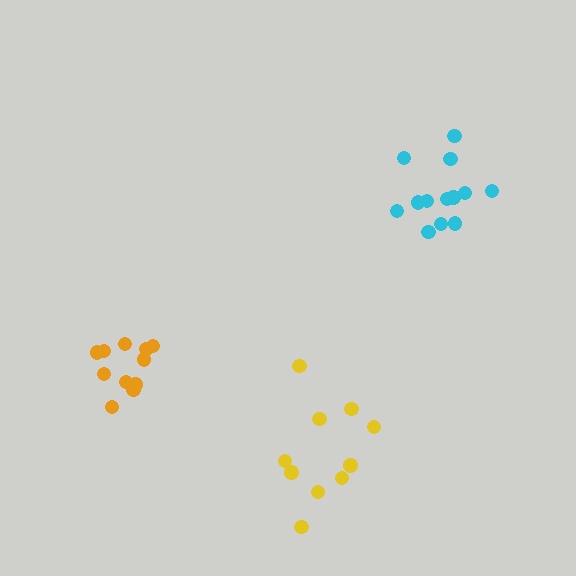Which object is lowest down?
The yellow cluster is bottommost.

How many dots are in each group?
Group 1: 11 dots, Group 2: 13 dots, Group 3: 10 dots (34 total).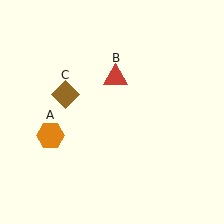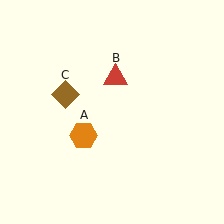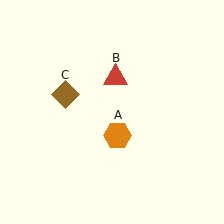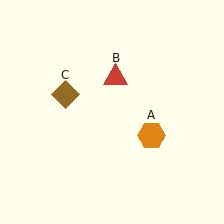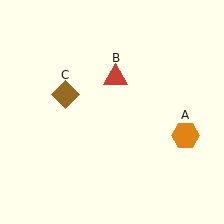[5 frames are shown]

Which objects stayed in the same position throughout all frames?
Red triangle (object B) and brown diamond (object C) remained stationary.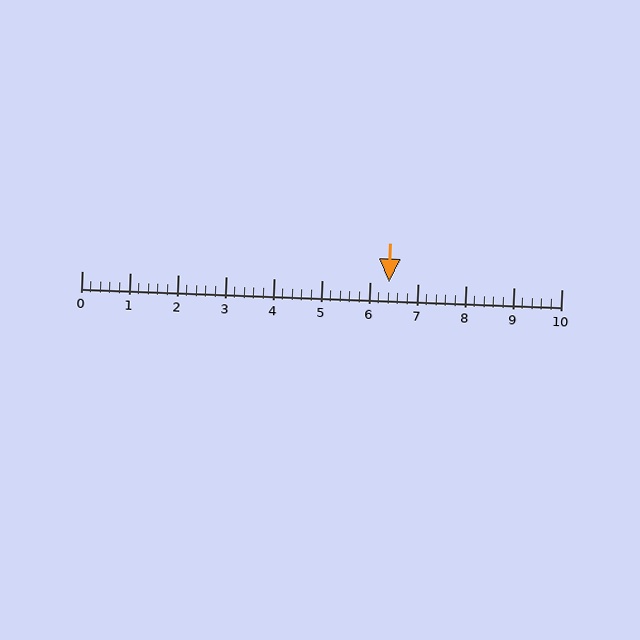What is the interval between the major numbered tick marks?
The major tick marks are spaced 1 units apart.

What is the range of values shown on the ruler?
The ruler shows values from 0 to 10.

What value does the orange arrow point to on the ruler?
The orange arrow points to approximately 6.4.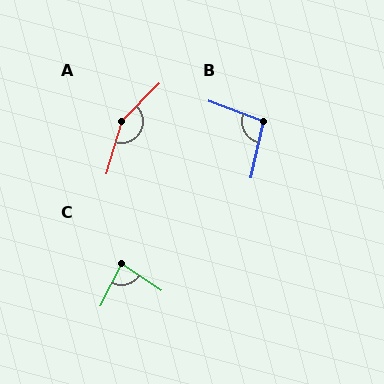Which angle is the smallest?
C, at approximately 84 degrees.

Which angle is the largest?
A, at approximately 151 degrees.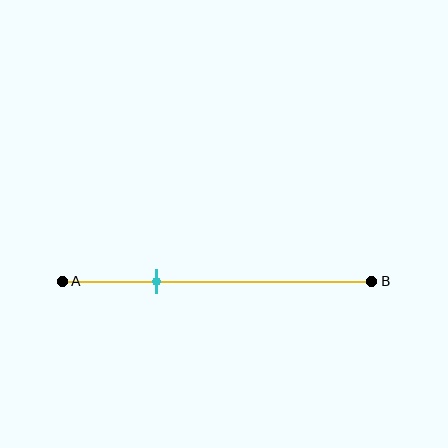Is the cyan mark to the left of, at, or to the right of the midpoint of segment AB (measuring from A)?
The cyan mark is to the left of the midpoint of segment AB.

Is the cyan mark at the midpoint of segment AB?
No, the mark is at about 30% from A, not at the 50% midpoint.